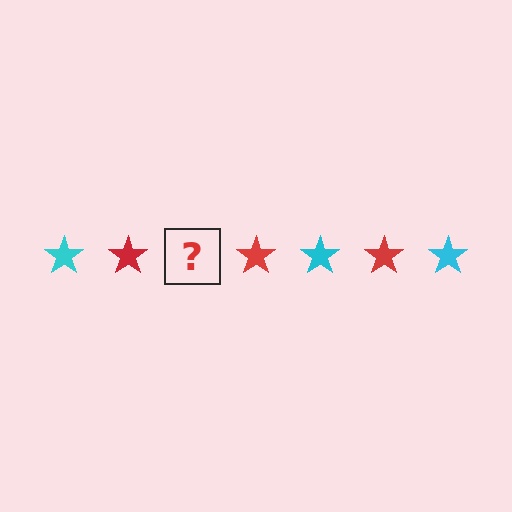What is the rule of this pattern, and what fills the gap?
The rule is that the pattern cycles through cyan, red stars. The gap should be filled with a cyan star.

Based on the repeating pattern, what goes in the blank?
The blank should be a cyan star.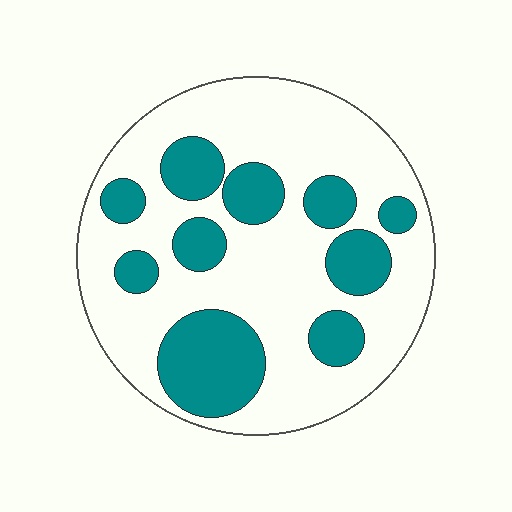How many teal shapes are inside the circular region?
10.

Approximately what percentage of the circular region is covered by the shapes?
Approximately 30%.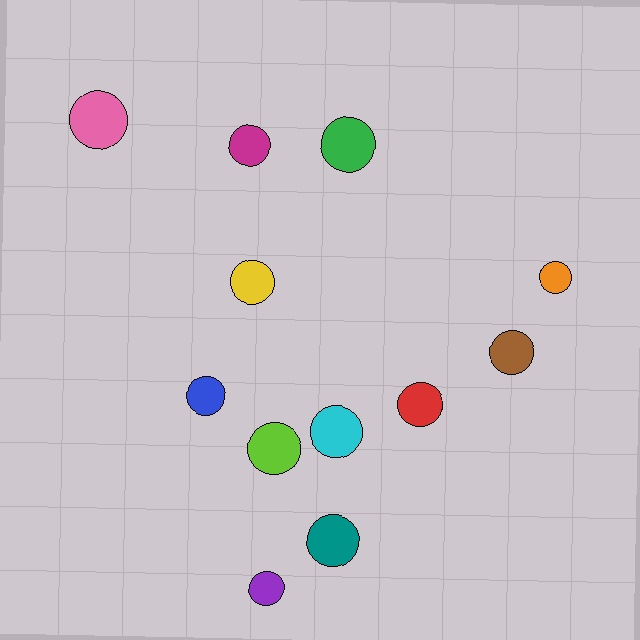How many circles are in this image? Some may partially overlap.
There are 12 circles.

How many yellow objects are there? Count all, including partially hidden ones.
There is 1 yellow object.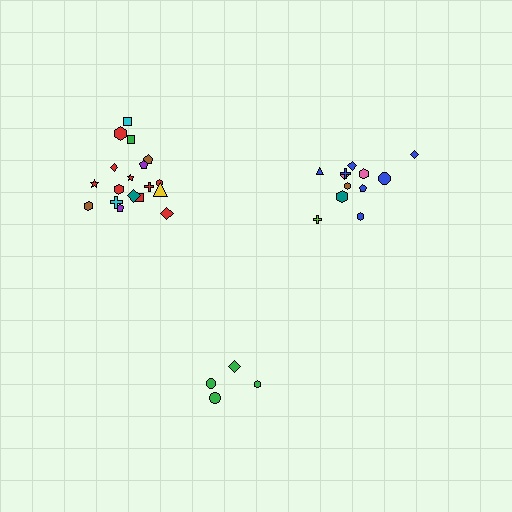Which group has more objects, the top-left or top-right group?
The top-left group.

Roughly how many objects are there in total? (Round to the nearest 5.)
Roughly 35 objects in total.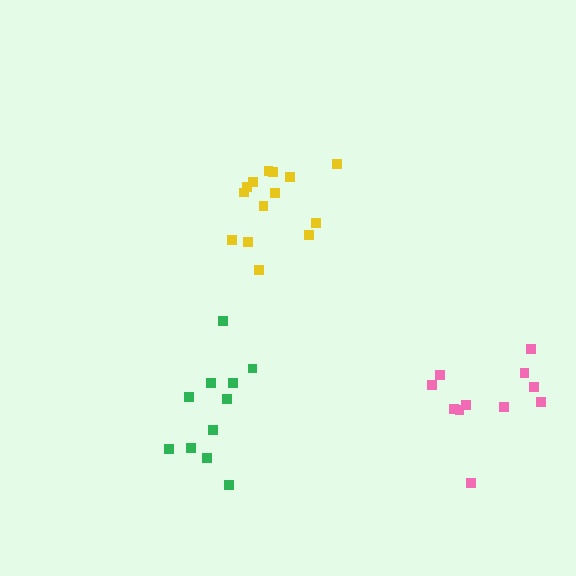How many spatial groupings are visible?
There are 3 spatial groupings.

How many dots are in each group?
Group 1: 11 dots, Group 2: 14 dots, Group 3: 11 dots (36 total).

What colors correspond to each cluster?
The clusters are colored: green, yellow, pink.